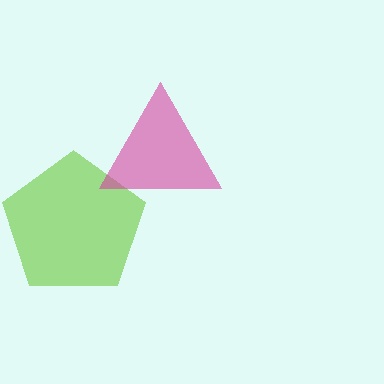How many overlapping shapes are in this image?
There are 2 overlapping shapes in the image.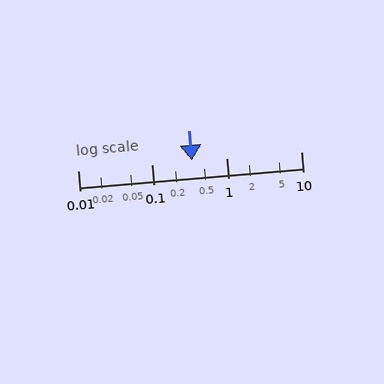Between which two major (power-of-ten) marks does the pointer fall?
The pointer is between 0.1 and 1.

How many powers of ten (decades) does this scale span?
The scale spans 3 decades, from 0.01 to 10.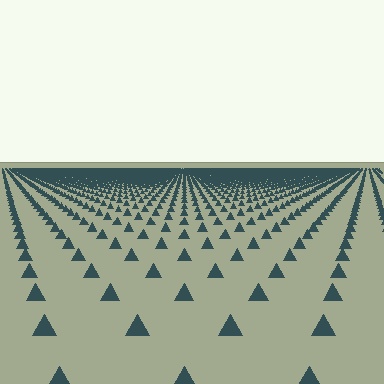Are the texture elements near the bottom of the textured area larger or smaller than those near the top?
Larger. Near the bottom, elements are closer to the viewer and appear at a bigger on-screen size.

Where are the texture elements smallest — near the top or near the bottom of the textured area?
Near the top.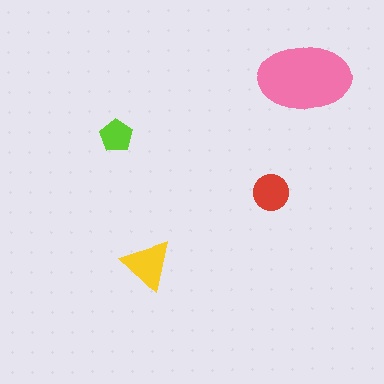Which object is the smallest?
The lime pentagon.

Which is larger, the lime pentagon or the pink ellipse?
The pink ellipse.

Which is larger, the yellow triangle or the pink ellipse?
The pink ellipse.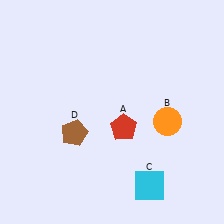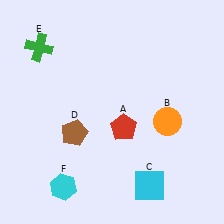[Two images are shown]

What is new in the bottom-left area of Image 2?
A cyan hexagon (F) was added in the bottom-left area of Image 2.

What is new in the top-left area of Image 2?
A green cross (E) was added in the top-left area of Image 2.